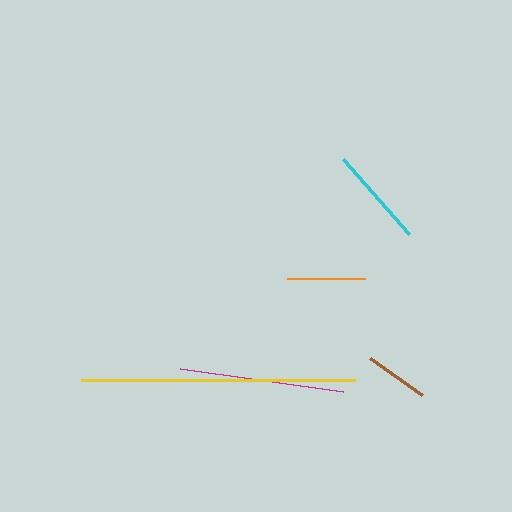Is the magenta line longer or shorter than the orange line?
The magenta line is longer than the orange line.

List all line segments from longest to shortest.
From longest to shortest: yellow, magenta, cyan, orange, brown.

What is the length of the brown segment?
The brown segment is approximately 64 pixels long.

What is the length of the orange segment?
The orange segment is approximately 78 pixels long.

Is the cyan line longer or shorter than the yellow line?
The yellow line is longer than the cyan line.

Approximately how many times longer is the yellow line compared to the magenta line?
The yellow line is approximately 1.7 times the length of the magenta line.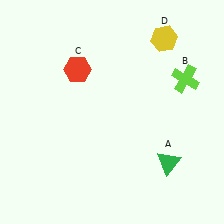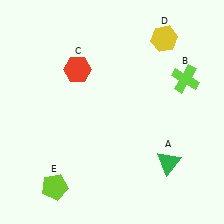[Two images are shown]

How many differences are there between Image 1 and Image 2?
There is 1 difference between the two images.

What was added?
A lime pentagon (E) was added in Image 2.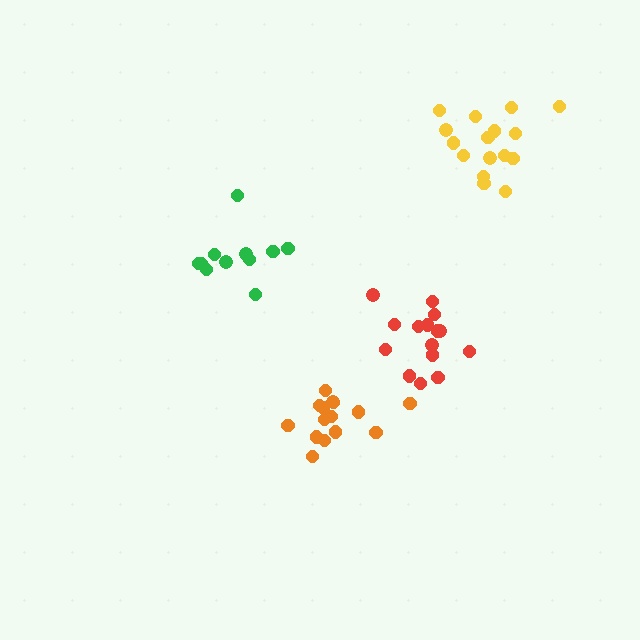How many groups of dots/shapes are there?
There are 4 groups.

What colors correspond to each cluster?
The clusters are colored: orange, green, red, yellow.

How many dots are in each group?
Group 1: 16 dots, Group 2: 11 dots, Group 3: 15 dots, Group 4: 16 dots (58 total).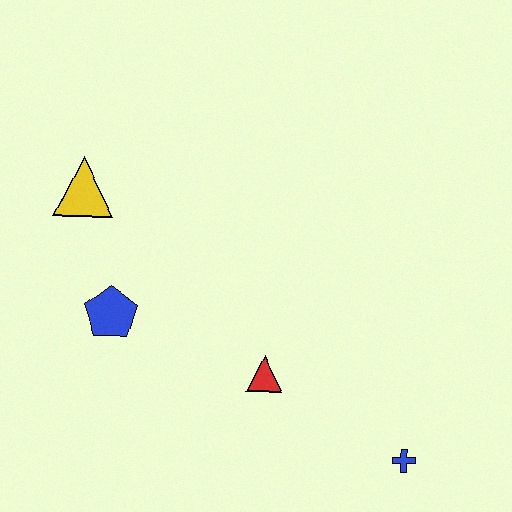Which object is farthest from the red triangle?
The yellow triangle is farthest from the red triangle.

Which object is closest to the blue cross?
The red triangle is closest to the blue cross.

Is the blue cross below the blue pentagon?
Yes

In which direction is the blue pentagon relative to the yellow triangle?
The blue pentagon is below the yellow triangle.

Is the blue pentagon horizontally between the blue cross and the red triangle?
No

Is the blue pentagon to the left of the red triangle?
Yes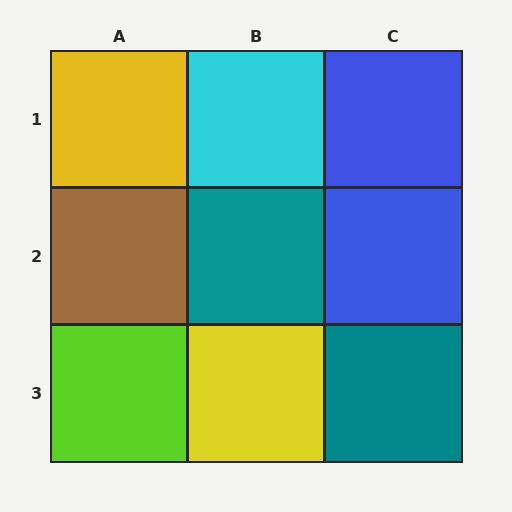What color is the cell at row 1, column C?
Blue.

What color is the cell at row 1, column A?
Yellow.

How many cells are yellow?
2 cells are yellow.